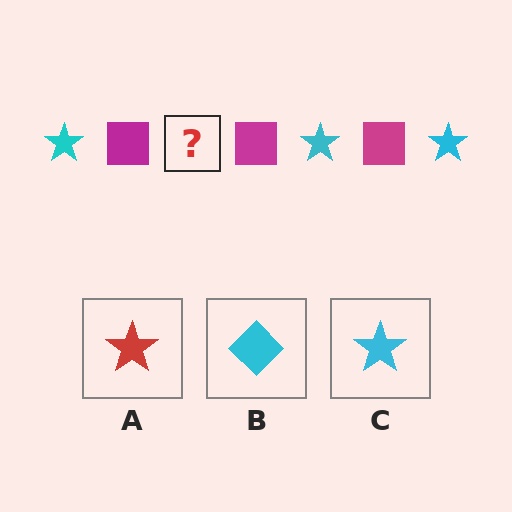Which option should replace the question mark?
Option C.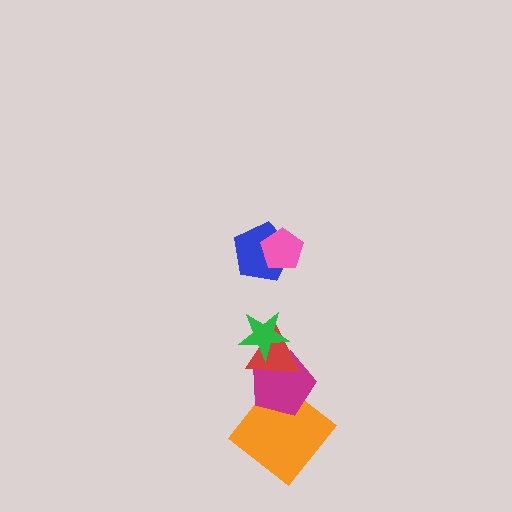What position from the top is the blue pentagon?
The blue pentagon is 2nd from the top.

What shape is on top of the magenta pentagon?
The red triangle is on top of the magenta pentagon.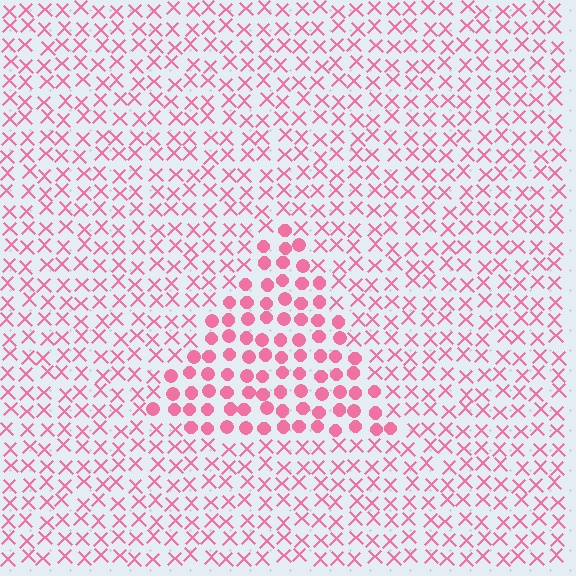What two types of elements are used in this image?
The image uses circles inside the triangle region and X marks outside it.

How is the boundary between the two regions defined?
The boundary is defined by a change in element shape: circles inside vs. X marks outside. All elements share the same color and spacing.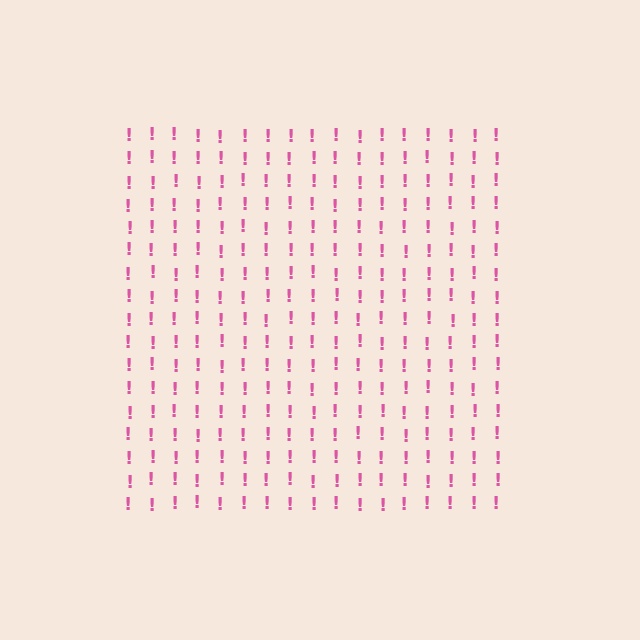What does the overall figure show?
The overall figure shows a square.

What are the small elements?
The small elements are exclamation marks.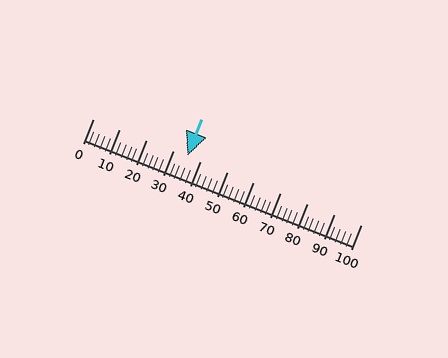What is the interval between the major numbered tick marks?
The major tick marks are spaced 10 units apart.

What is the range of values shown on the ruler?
The ruler shows values from 0 to 100.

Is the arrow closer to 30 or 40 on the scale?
The arrow is closer to 40.